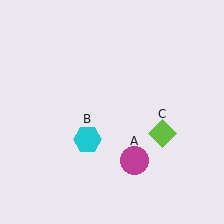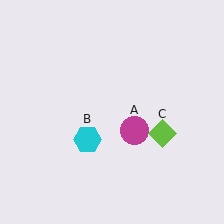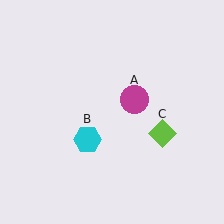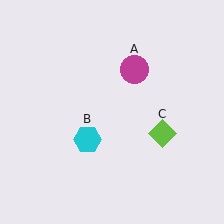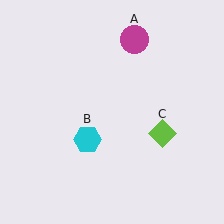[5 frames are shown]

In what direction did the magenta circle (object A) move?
The magenta circle (object A) moved up.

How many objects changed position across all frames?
1 object changed position: magenta circle (object A).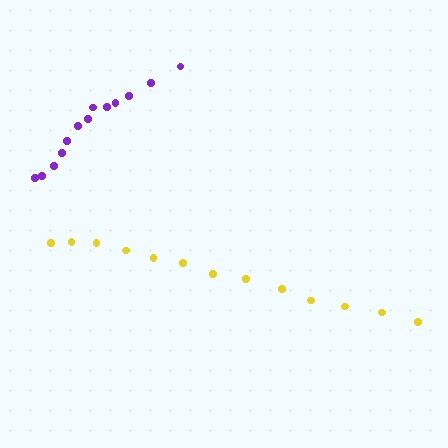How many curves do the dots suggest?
There are 2 distinct paths.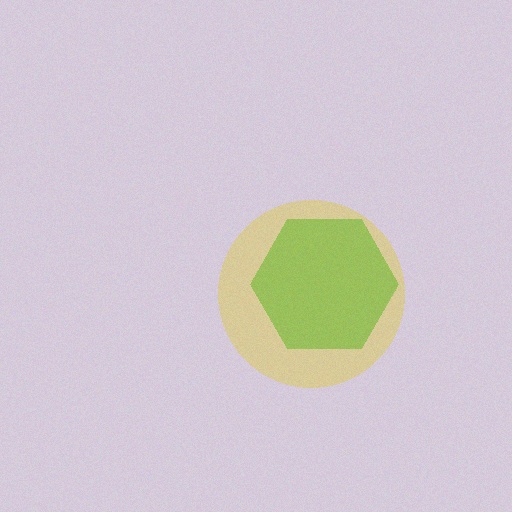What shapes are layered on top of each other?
The layered shapes are: a green hexagon, a yellow circle.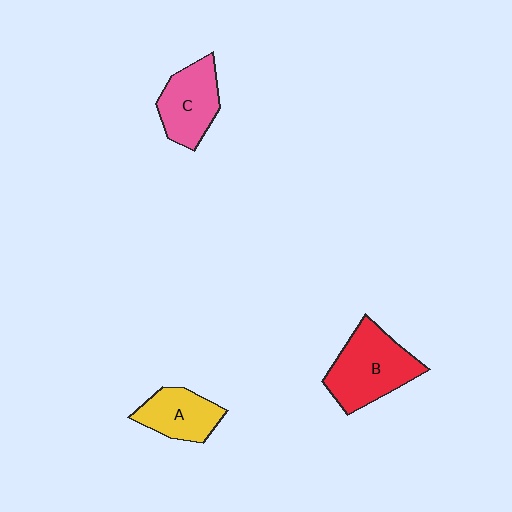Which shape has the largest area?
Shape B (red).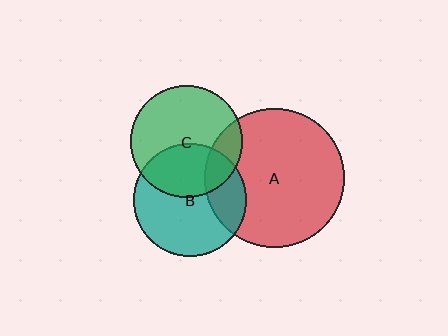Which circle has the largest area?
Circle A (red).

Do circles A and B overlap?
Yes.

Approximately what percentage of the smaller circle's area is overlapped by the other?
Approximately 25%.